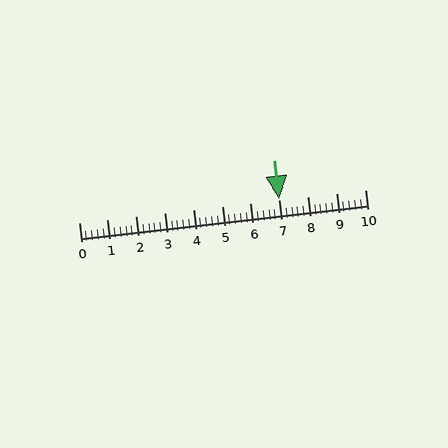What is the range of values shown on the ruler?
The ruler shows values from 0 to 10.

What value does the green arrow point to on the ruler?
The green arrow points to approximately 7.0.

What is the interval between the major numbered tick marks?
The major tick marks are spaced 1 units apart.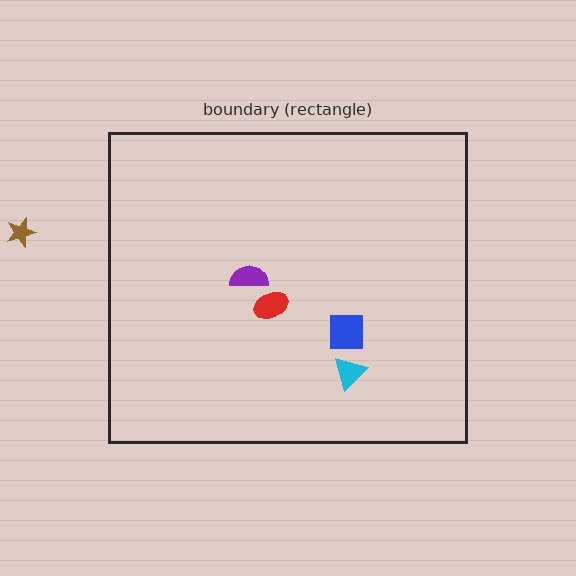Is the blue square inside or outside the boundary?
Inside.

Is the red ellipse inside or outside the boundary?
Inside.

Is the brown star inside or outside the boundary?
Outside.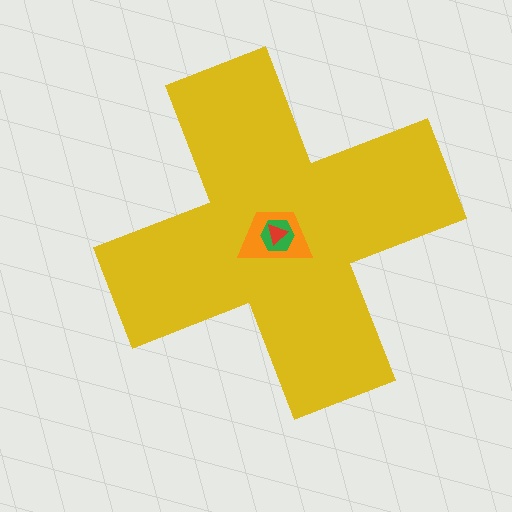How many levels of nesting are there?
4.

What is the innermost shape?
The red triangle.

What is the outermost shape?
The yellow cross.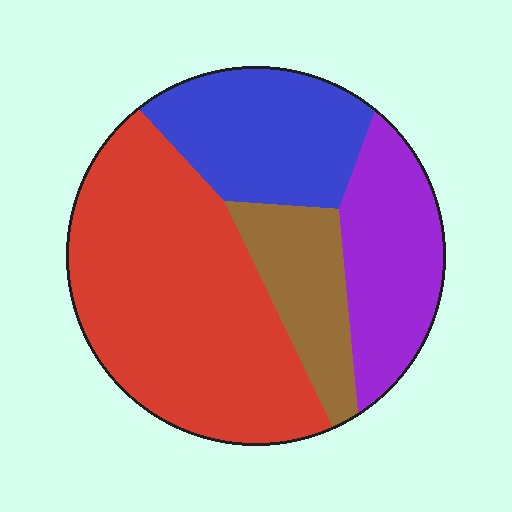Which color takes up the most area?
Red, at roughly 45%.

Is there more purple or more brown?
Purple.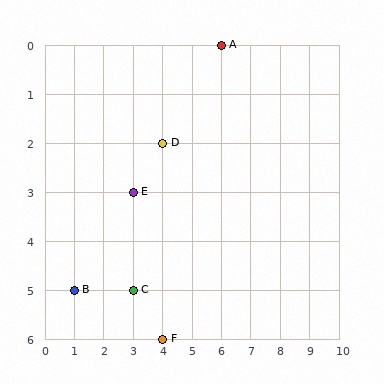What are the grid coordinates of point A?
Point A is at grid coordinates (6, 0).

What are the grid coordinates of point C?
Point C is at grid coordinates (3, 5).